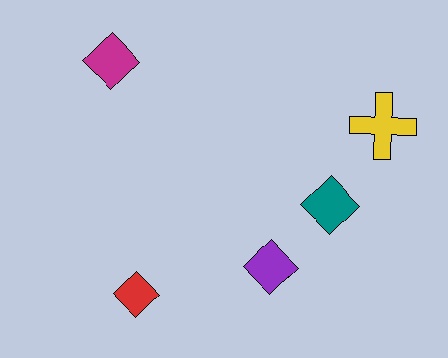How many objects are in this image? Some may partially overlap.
There are 5 objects.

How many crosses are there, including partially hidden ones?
There is 1 cross.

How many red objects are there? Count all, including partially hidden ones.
There is 1 red object.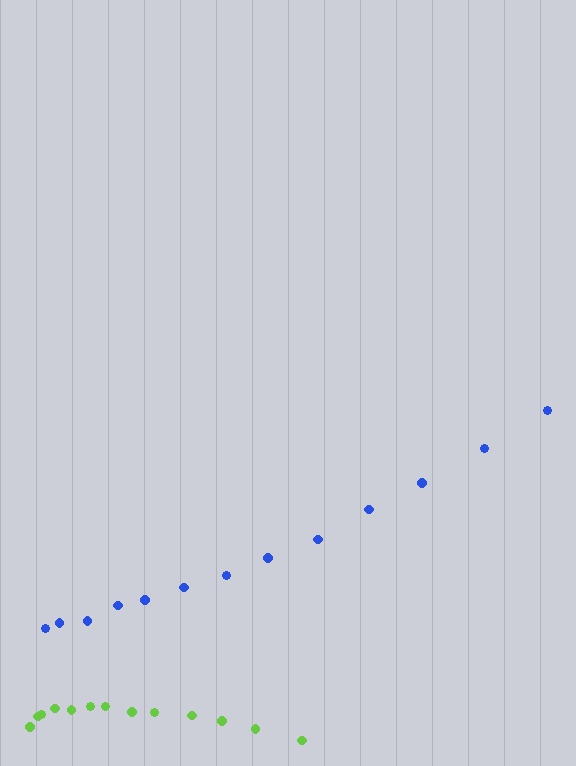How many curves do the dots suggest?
There are 2 distinct paths.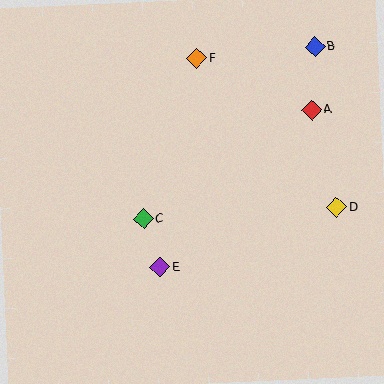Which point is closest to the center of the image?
Point C at (143, 219) is closest to the center.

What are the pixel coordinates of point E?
Point E is at (160, 267).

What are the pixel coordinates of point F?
Point F is at (197, 59).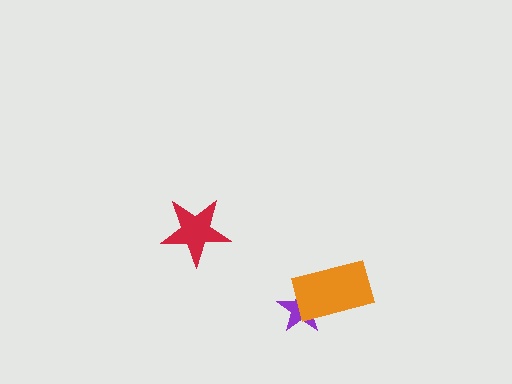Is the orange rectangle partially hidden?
No, no other shape covers it.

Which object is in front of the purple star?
The orange rectangle is in front of the purple star.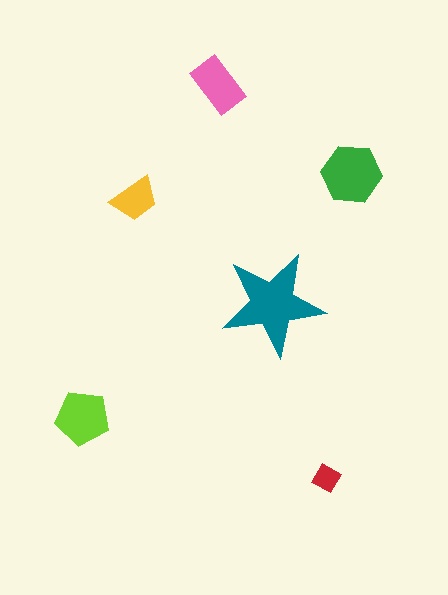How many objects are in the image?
There are 6 objects in the image.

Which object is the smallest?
The red diamond.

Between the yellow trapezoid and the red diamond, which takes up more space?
The yellow trapezoid.